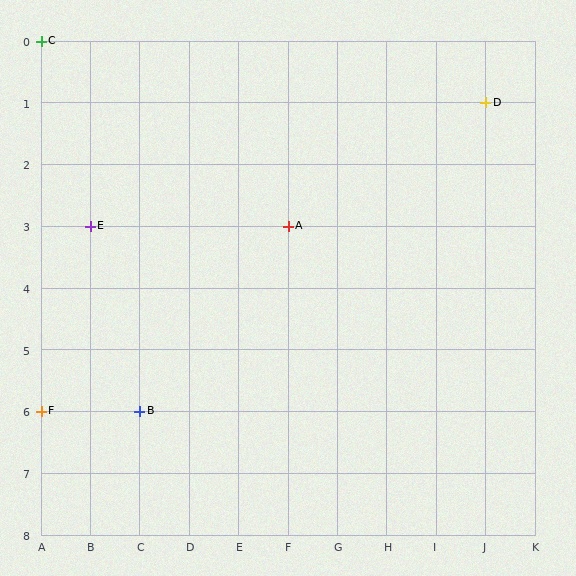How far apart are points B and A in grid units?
Points B and A are 3 columns and 3 rows apart (about 4.2 grid units diagonally).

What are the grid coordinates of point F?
Point F is at grid coordinates (A, 6).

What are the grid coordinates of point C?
Point C is at grid coordinates (A, 0).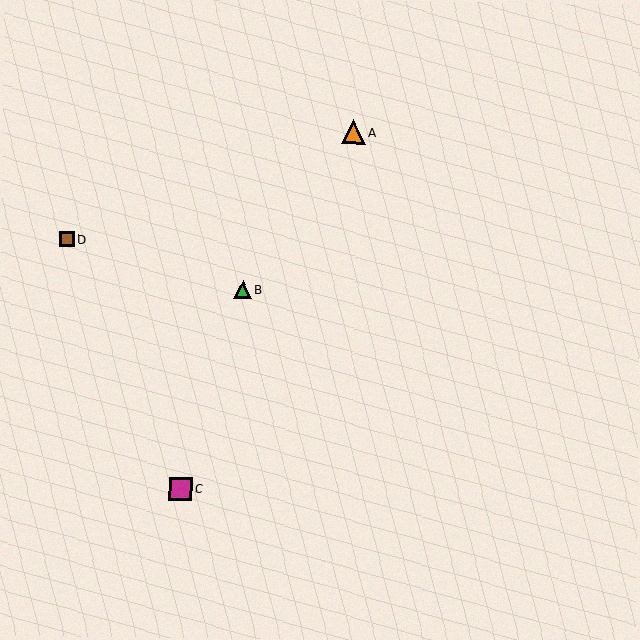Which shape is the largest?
The orange triangle (labeled A) is the largest.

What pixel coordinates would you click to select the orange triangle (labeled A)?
Click at (353, 132) to select the orange triangle A.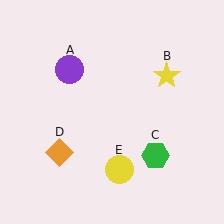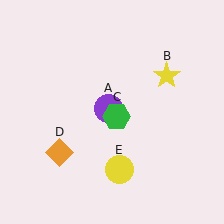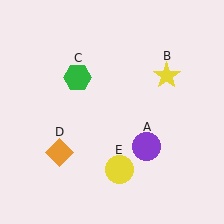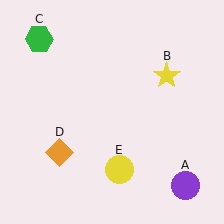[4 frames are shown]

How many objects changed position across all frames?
2 objects changed position: purple circle (object A), green hexagon (object C).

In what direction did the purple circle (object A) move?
The purple circle (object A) moved down and to the right.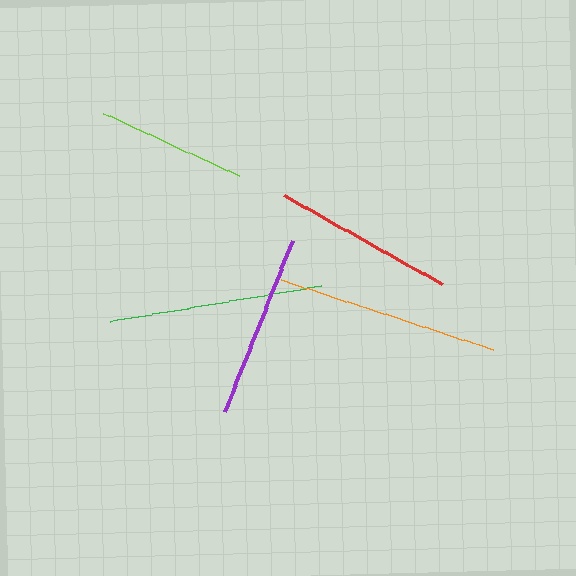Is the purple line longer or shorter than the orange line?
The orange line is longer than the purple line.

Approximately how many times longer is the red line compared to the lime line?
The red line is approximately 1.2 times the length of the lime line.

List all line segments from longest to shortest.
From longest to shortest: orange, green, purple, red, lime.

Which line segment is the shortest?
The lime line is the shortest at approximately 149 pixels.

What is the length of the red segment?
The red segment is approximately 182 pixels long.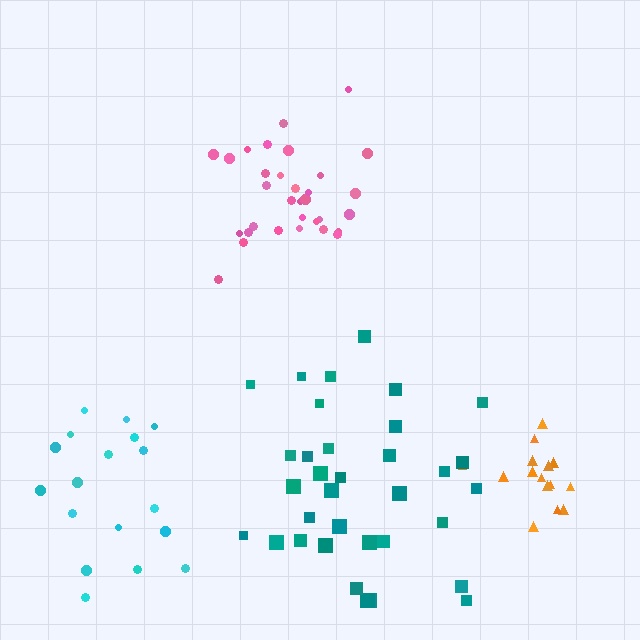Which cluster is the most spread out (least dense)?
Cyan.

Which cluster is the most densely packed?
Pink.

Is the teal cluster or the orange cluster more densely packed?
Orange.